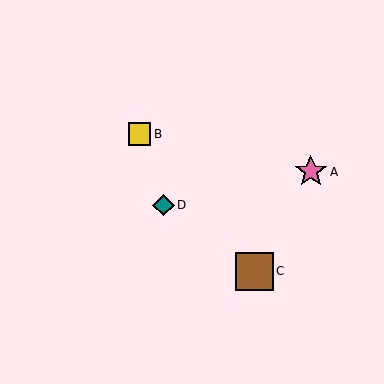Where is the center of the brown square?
The center of the brown square is at (254, 271).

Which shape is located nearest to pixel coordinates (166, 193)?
The teal diamond (labeled D) at (163, 205) is nearest to that location.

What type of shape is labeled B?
Shape B is a yellow square.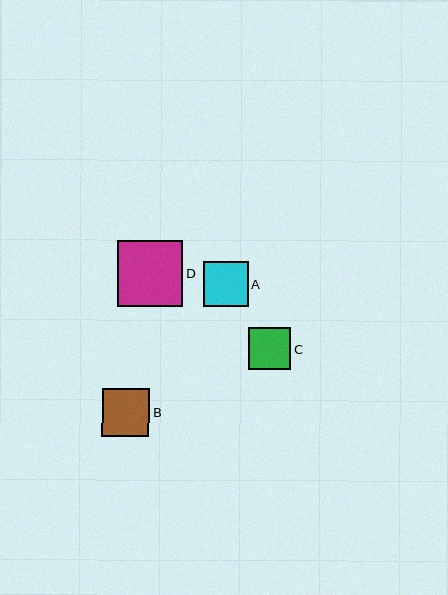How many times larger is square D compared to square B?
Square D is approximately 1.4 times the size of square B.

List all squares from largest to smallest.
From largest to smallest: D, B, A, C.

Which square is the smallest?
Square C is the smallest with a size of approximately 42 pixels.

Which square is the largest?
Square D is the largest with a size of approximately 66 pixels.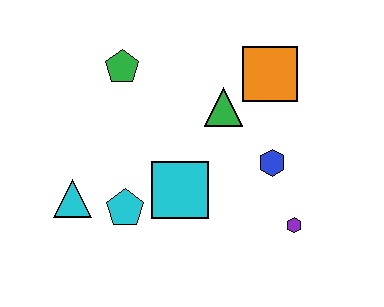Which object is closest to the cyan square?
The cyan pentagon is closest to the cyan square.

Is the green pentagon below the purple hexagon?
No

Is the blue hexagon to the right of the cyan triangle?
Yes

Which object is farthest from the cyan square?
The orange square is farthest from the cyan square.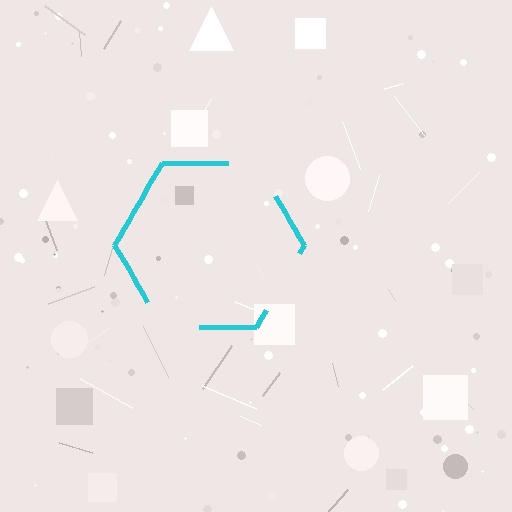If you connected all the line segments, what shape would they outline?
They would outline a hexagon.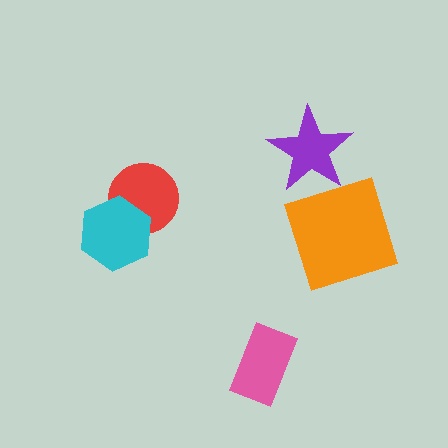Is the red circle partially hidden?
Yes, it is partially covered by another shape.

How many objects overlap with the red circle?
1 object overlaps with the red circle.